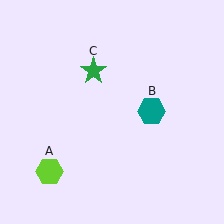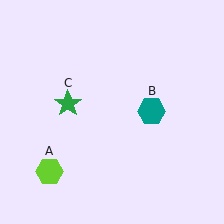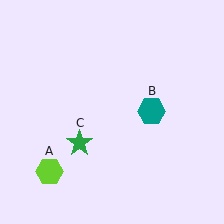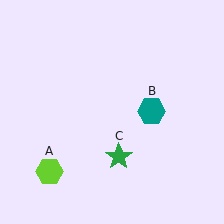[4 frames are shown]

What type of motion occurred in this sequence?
The green star (object C) rotated counterclockwise around the center of the scene.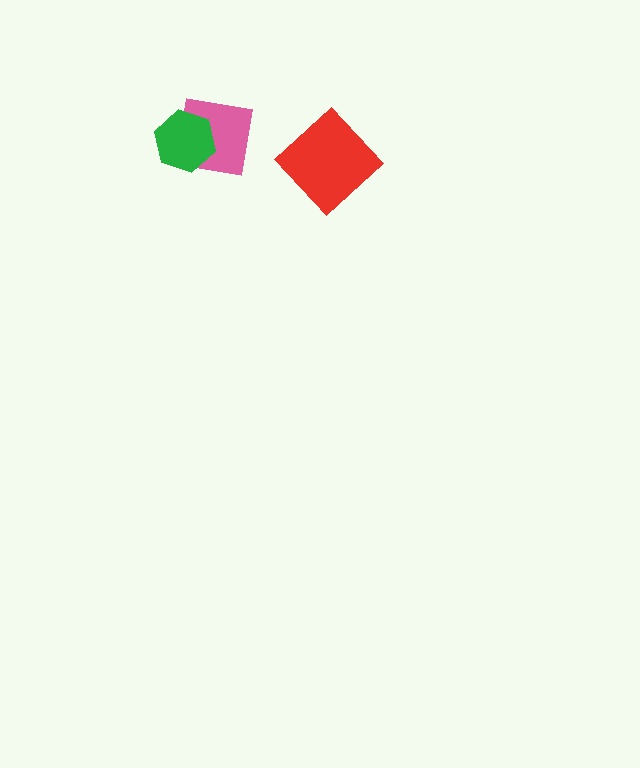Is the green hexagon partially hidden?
No, no other shape covers it.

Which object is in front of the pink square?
The green hexagon is in front of the pink square.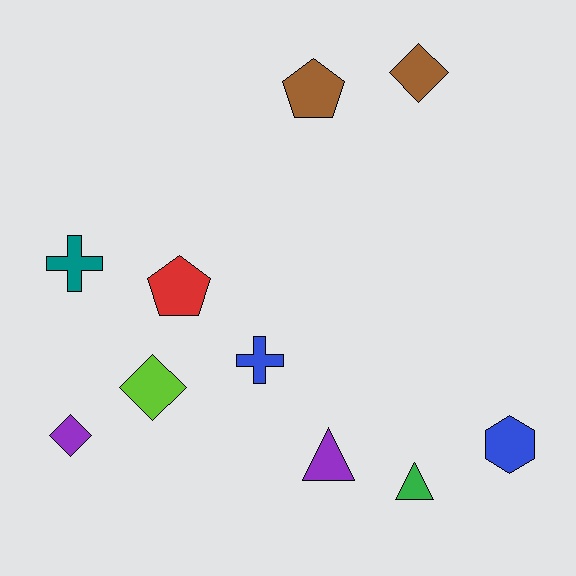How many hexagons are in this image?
There is 1 hexagon.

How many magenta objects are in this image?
There are no magenta objects.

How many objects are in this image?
There are 10 objects.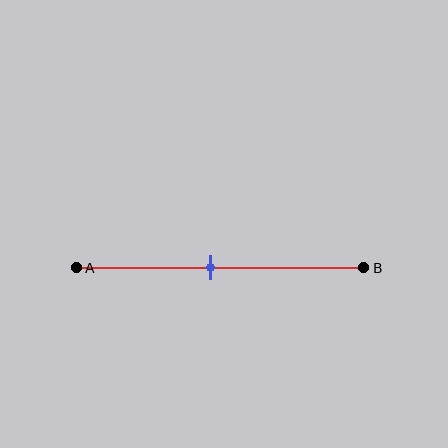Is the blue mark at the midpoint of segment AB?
No, the mark is at about 45% from A, not at the 50% midpoint.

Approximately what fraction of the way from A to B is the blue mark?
The blue mark is approximately 45% of the way from A to B.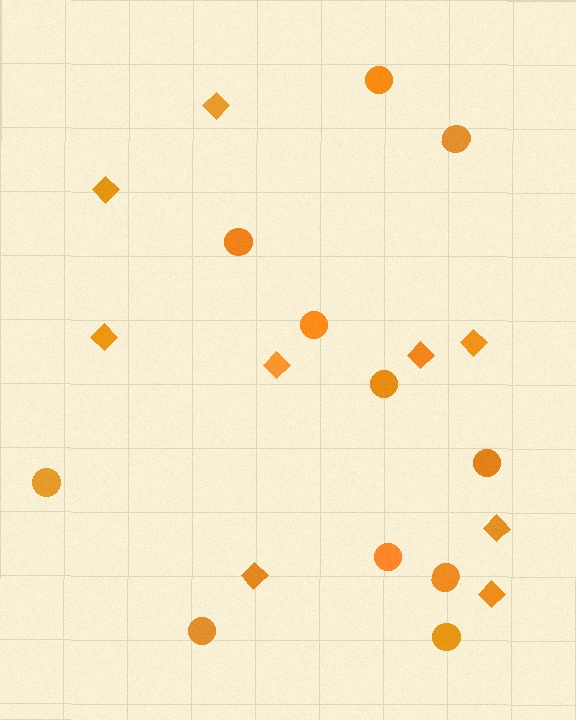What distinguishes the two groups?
There are 2 groups: one group of diamonds (9) and one group of circles (11).